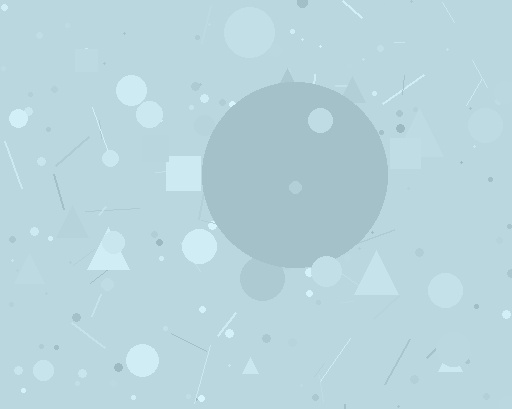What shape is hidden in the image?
A circle is hidden in the image.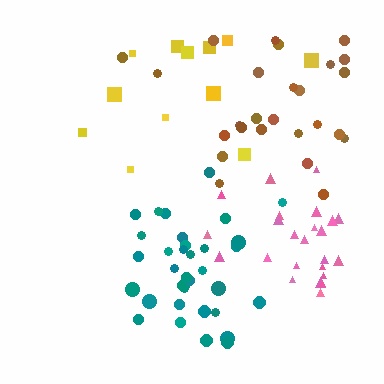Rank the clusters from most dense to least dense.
pink, teal, brown, yellow.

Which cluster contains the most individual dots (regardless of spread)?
Teal (34).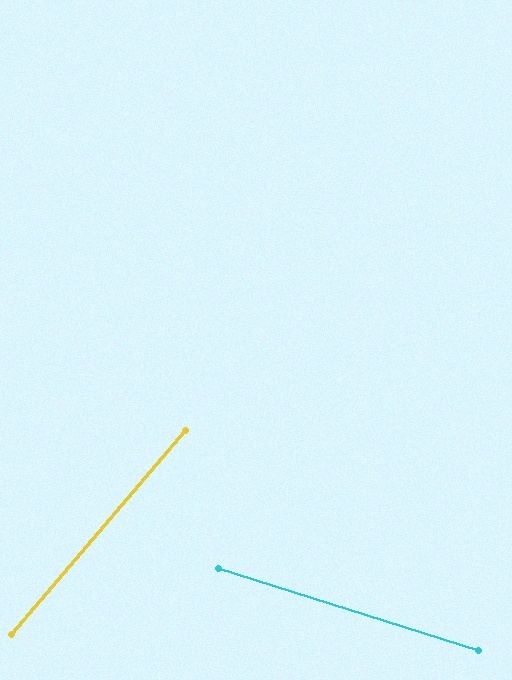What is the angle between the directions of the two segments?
Approximately 67 degrees.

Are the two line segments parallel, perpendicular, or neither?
Neither parallel nor perpendicular — they differ by about 67°.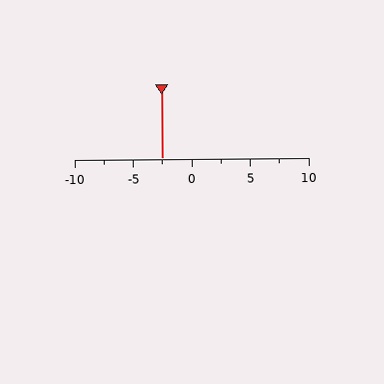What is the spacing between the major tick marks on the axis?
The major ticks are spaced 5 apart.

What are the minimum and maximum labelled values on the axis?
The axis runs from -10 to 10.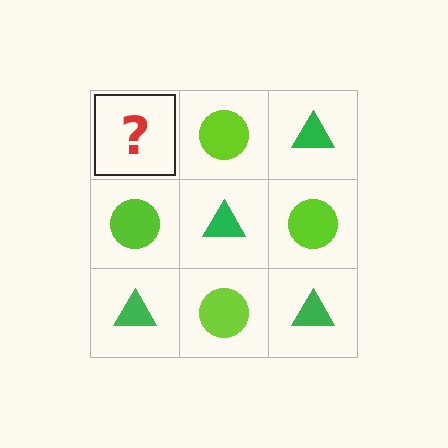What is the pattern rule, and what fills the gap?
The rule is that it alternates green triangle and lime circle in a checkerboard pattern. The gap should be filled with a green triangle.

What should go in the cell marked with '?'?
The missing cell should contain a green triangle.